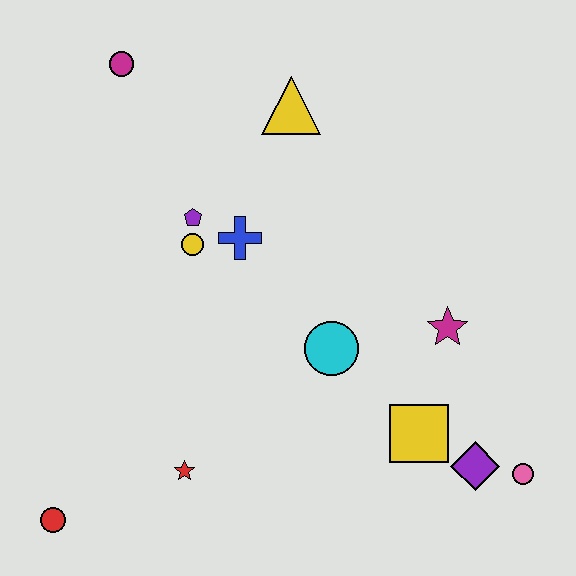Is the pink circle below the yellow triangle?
Yes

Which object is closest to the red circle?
The red star is closest to the red circle.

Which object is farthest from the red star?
The magenta circle is farthest from the red star.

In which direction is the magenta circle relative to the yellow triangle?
The magenta circle is to the left of the yellow triangle.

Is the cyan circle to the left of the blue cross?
No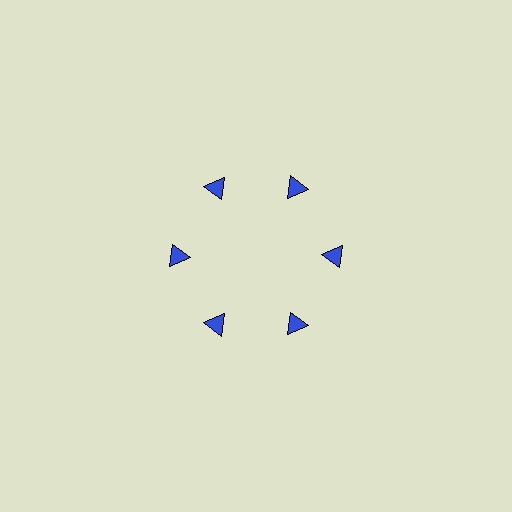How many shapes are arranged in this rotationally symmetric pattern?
There are 6 shapes, arranged in 6 groups of 1.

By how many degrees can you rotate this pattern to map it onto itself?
The pattern maps onto itself every 60 degrees of rotation.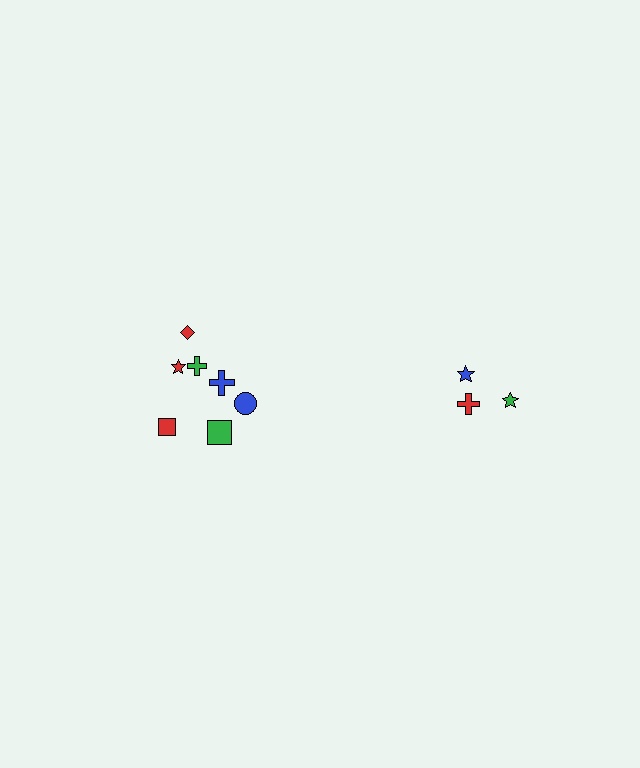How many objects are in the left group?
There are 7 objects.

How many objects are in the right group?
There are 3 objects.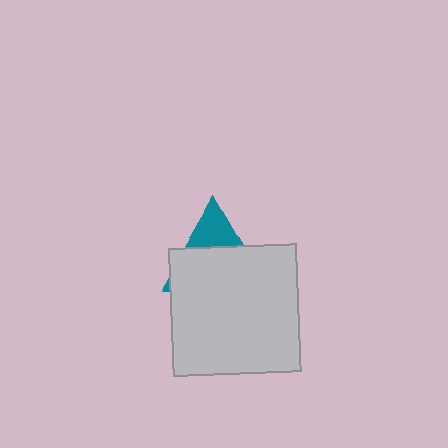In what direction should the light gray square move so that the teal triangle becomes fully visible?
The light gray square should move down. That is the shortest direction to clear the overlap and leave the teal triangle fully visible.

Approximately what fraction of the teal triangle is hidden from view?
Roughly 70% of the teal triangle is hidden behind the light gray square.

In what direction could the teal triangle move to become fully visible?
The teal triangle could move up. That would shift it out from behind the light gray square entirely.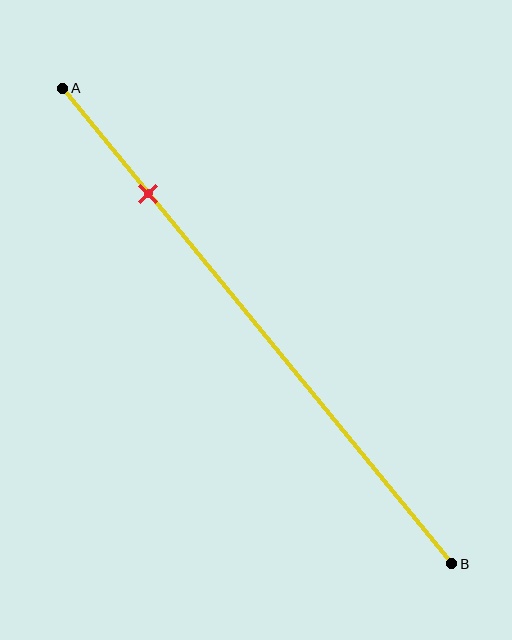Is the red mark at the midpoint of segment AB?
No, the mark is at about 20% from A, not at the 50% midpoint.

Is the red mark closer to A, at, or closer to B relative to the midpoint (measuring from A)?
The red mark is closer to point A than the midpoint of segment AB.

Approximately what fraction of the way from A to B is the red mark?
The red mark is approximately 20% of the way from A to B.